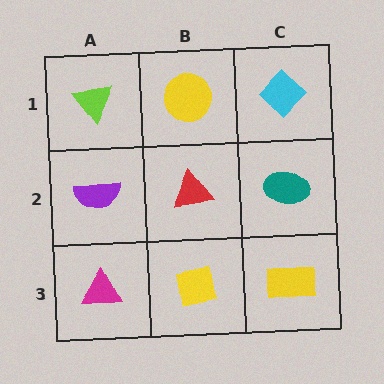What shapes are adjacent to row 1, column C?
A teal ellipse (row 2, column C), a yellow circle (row 1, column B).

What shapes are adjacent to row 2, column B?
A yellow circle (row 1, column B), a yellow square (row 3, column B), a purple semicircle (row 2, column A), a teal ellipse (row 2, column C).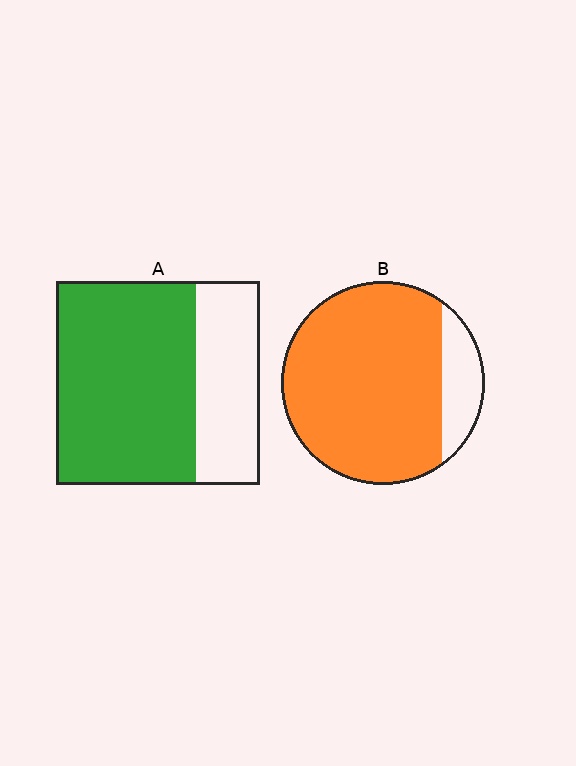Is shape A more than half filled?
Yes.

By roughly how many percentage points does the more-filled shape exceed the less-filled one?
By roughly 15 percentage points (B over A).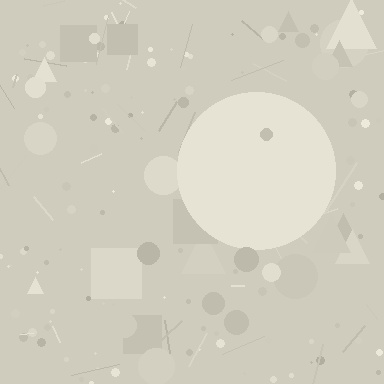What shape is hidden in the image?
A circle is hidden in the image.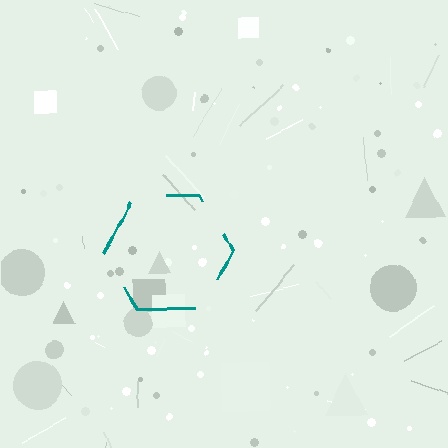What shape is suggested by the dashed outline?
The dashed outline suggests a hexagon.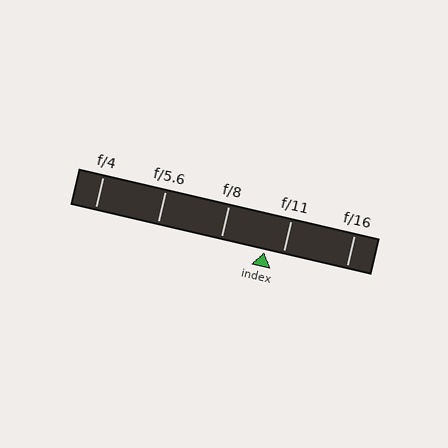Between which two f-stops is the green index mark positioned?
The index mark is between f/8 and f/11.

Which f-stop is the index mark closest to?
The index mark is closest to f/11.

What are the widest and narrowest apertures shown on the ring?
The widest aperture shown is f/4 and the narrowest is f/16.